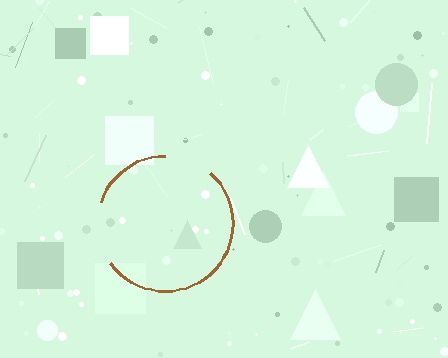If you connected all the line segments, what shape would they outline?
They would outline a circle.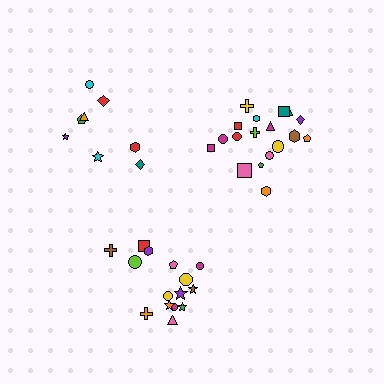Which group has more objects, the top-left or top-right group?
The top-right group.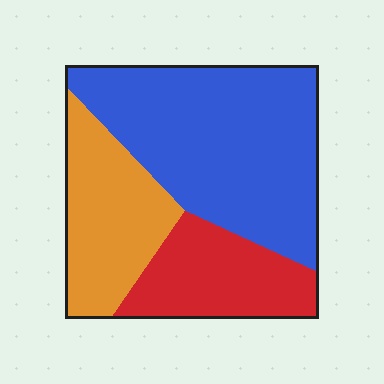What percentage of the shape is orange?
Orange takes up about one quarter (1/4) of the shape.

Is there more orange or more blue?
Blue.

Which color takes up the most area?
Blue, at roughly 50%.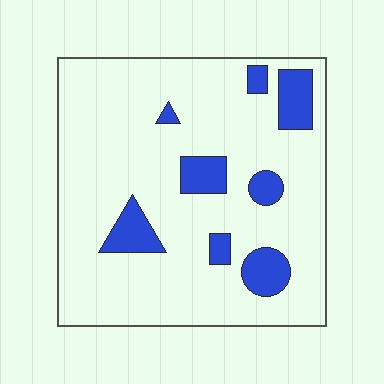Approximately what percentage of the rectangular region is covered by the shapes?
Approximately 15%.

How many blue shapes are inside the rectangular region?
8.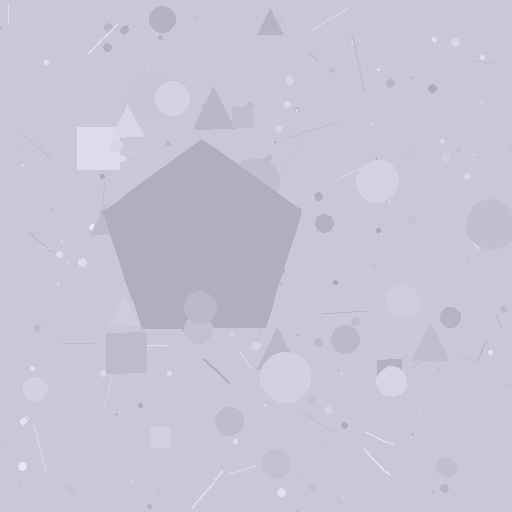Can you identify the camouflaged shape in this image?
The camouflaged shape is a pentagon.